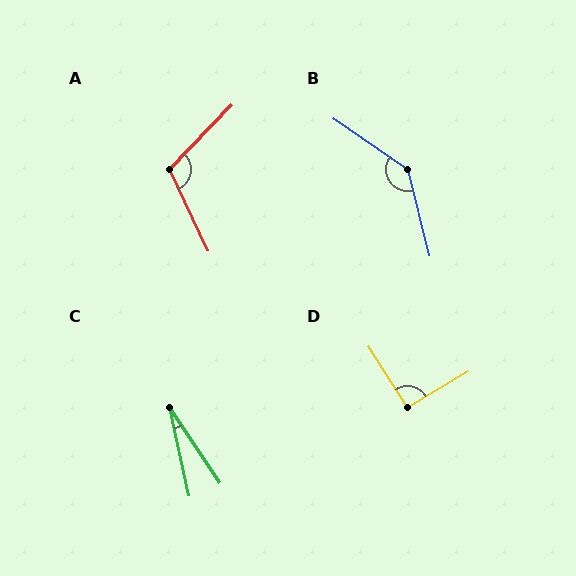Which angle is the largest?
B, at approximately 139 degrees.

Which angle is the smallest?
C, at approximately 21 degrees.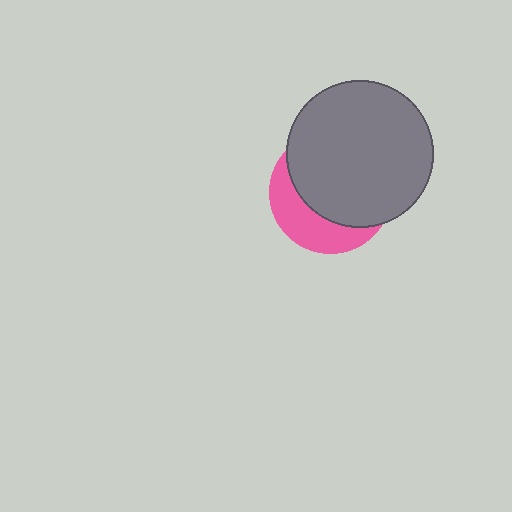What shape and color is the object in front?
The object in front is a gray circle.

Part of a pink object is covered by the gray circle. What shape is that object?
It is a circle.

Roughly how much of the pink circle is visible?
A small part of it is visible (roughly 34%).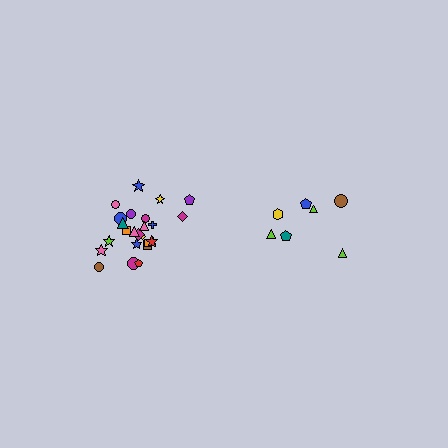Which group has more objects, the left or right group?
The left group.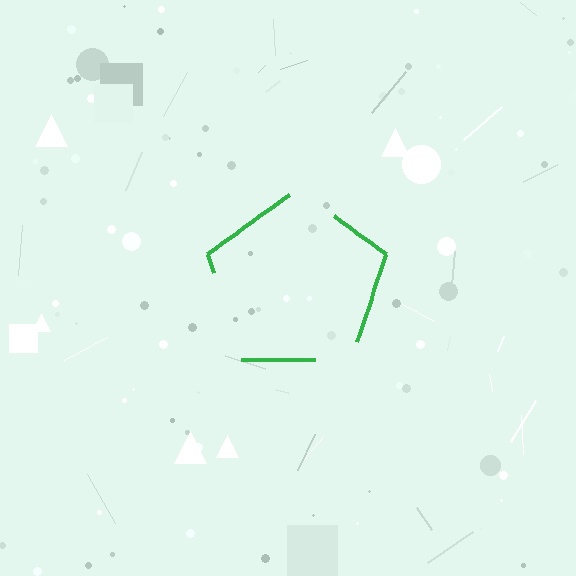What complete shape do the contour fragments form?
The contour fragments form a pentagon.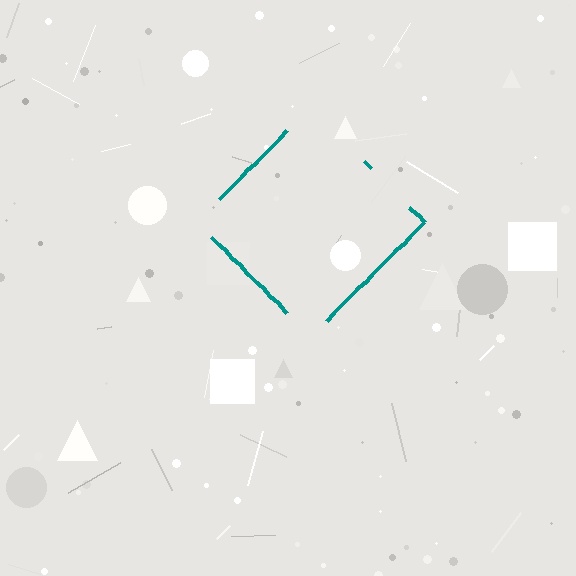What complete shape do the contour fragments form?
The contour fragments form a diamond.